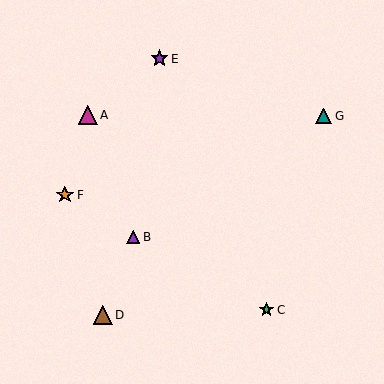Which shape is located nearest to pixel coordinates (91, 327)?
The brown triangle (labeled D) at (103, 315) is nearest to that location.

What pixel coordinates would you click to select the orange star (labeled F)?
Click at (65, 195) to select the orange star F.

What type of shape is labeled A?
Shape A is a magenta triangle.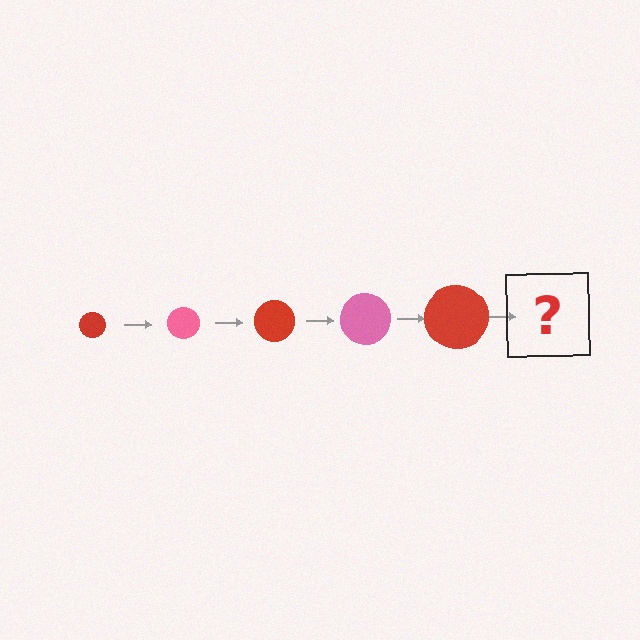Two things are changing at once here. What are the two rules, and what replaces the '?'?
The two rules are that the circle grows larger each step and the color cycles through red and pink. The '?' should be a pink circle, larger than the previous one.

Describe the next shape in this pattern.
It should be a pink circle, larger than the previous one.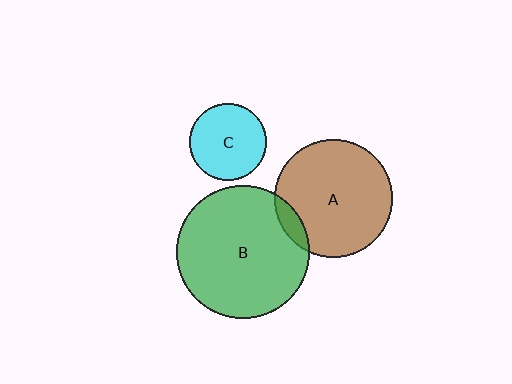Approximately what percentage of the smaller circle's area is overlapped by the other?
Approximately 10%.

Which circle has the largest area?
Circle B (green).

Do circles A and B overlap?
Yes.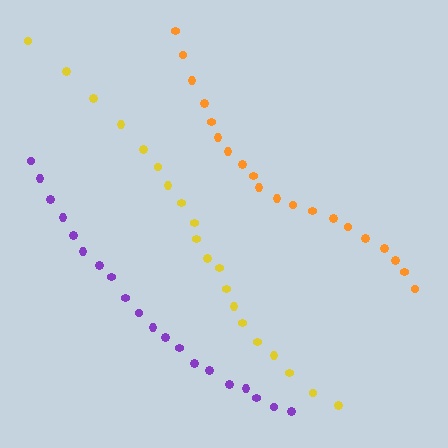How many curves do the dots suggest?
There are 3 distinct paths.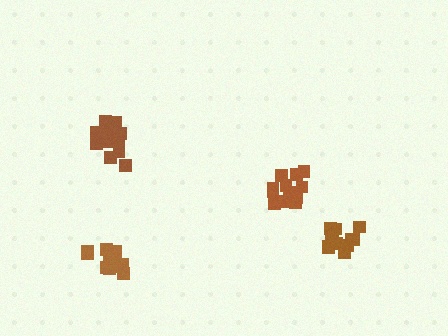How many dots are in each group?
Group 1: 12 dots, Group 2: 16 dots, Group 3: 13 dots, Group 4: 16 dots (57 total).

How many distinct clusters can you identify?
There are 4 distinct clusters.